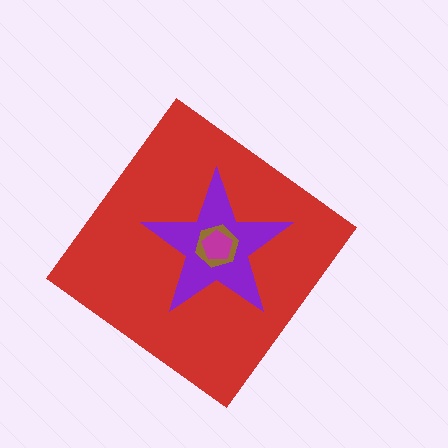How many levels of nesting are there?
4.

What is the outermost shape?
The red diamond.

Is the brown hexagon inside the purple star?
Yes.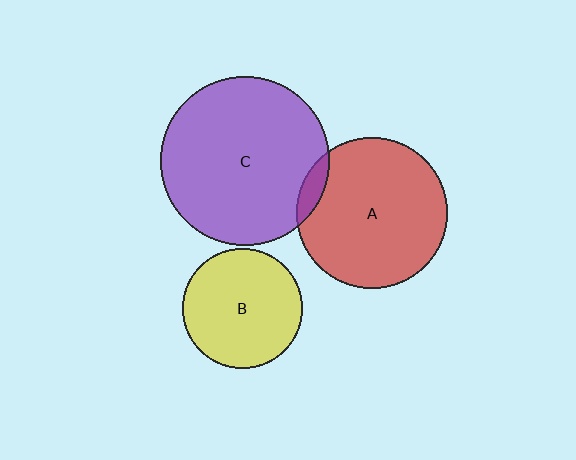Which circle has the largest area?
Circle C (purple).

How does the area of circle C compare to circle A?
Approximately 1.3 times.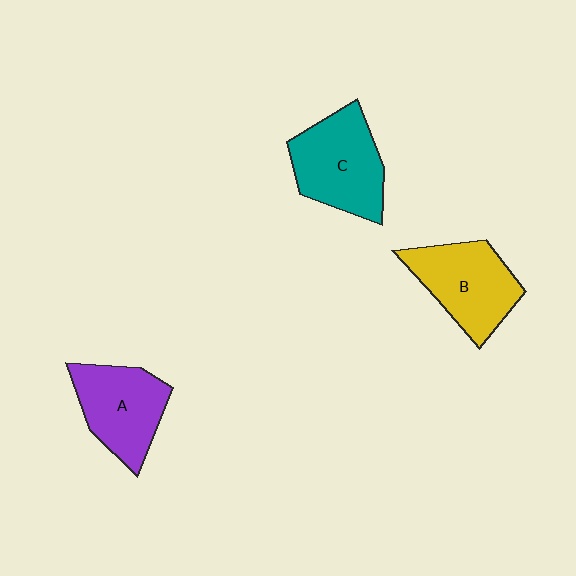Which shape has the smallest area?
Shape A (purple).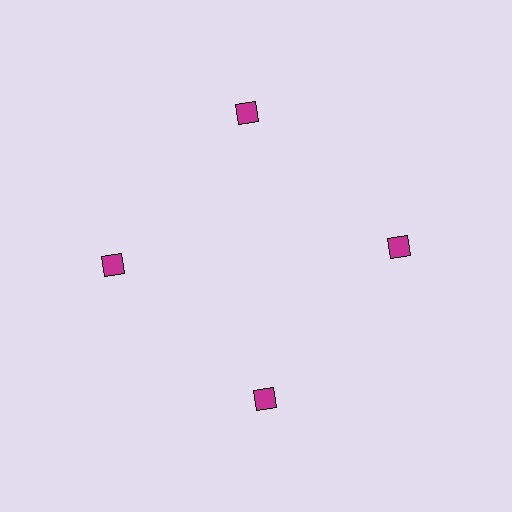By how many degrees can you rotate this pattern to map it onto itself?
The pattern maps onto itself every 90 degrees of rotation.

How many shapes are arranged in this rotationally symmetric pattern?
There are 4 shapes, arranged in 4 groups of 1.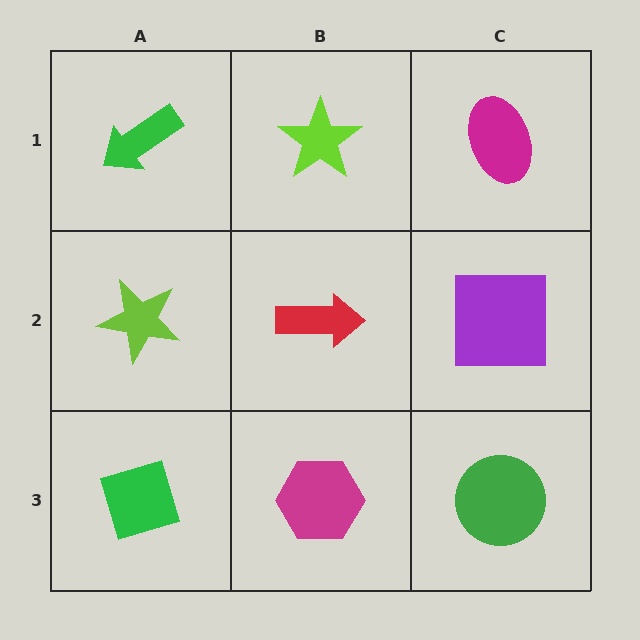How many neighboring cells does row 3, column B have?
3.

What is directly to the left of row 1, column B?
A green arrow.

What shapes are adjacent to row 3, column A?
A lime star (row 2, column A), a magenta hexagon (row 3, column B).